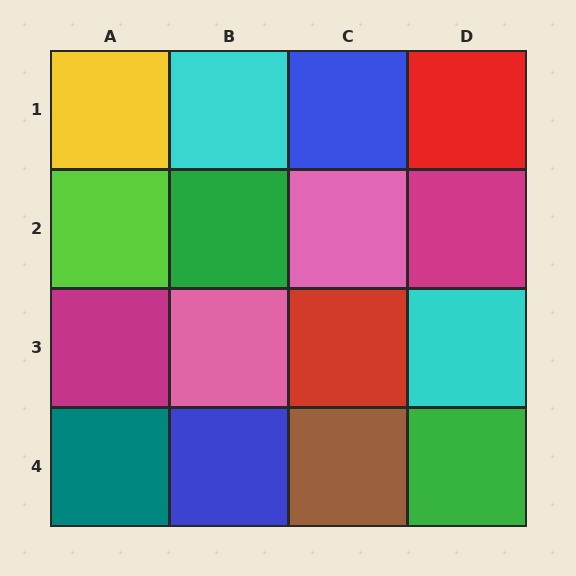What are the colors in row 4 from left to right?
Teal, blue, brown, green.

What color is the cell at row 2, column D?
Magenta.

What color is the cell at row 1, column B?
Cyan.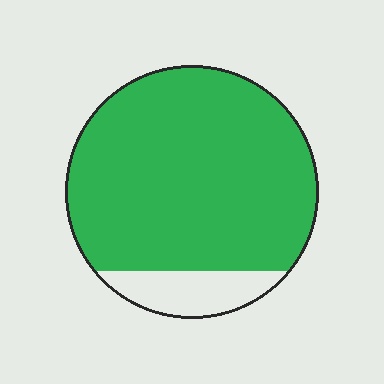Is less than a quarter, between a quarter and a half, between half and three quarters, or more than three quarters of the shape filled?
More than three quarters.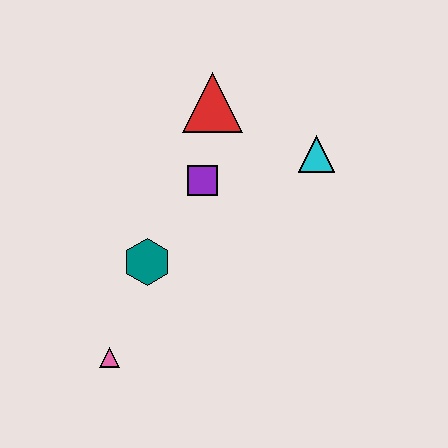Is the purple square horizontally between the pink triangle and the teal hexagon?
No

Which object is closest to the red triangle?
The purple square is closest to the red triangle.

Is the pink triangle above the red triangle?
No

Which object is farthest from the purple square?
The pink triangle is farthest from the purple square.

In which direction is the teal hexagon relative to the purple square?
The teal hexagon is below the purple square.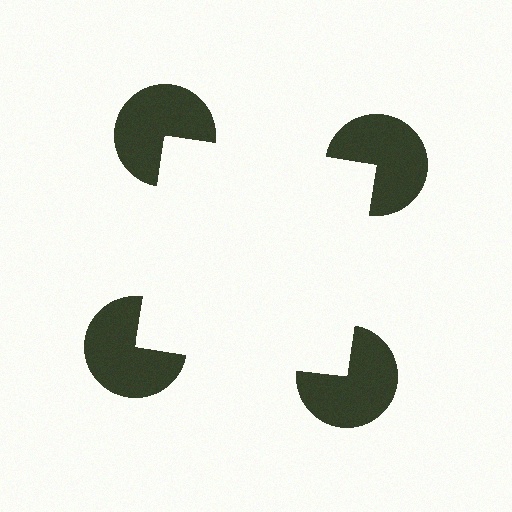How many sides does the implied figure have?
4 sides.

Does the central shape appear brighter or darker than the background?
It typically appears slightly brighter than the background, even though no actual brightness change is drawn.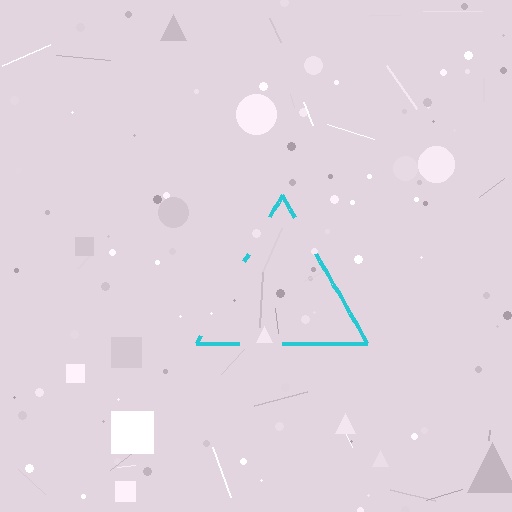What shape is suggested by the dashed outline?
The dashed outline suggests a triangle.